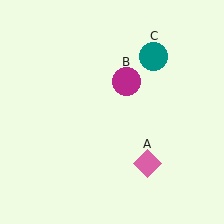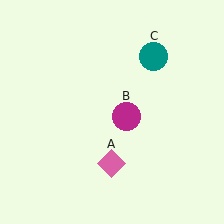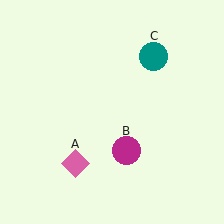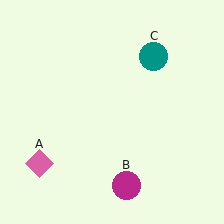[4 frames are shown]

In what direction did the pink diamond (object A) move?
The pink diamond (object A) moved left.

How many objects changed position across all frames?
2 objects changed position: pink diamond (object A), magenta circle (object B).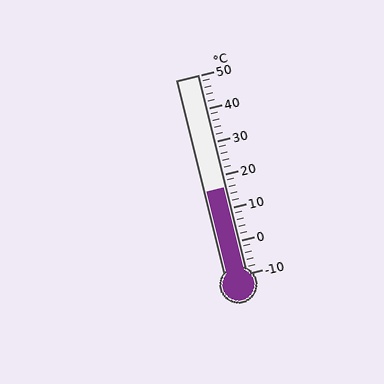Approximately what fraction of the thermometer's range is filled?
The thermometer is filled to approximately 45% of its range.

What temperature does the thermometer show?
The thermometer shows approximately 16°C.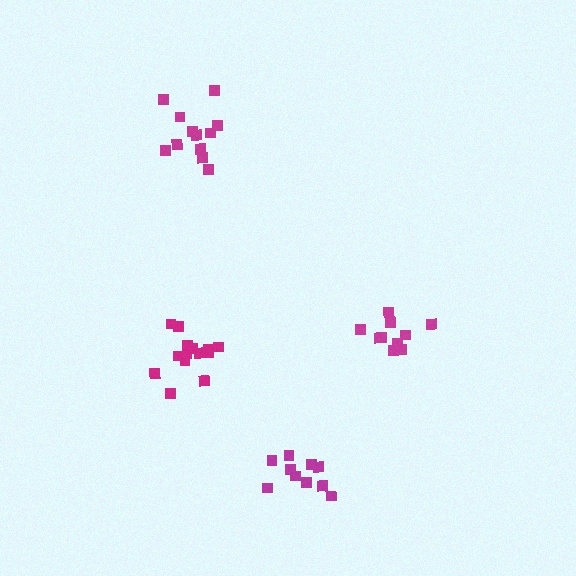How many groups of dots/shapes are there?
There are 4 groups.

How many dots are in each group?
Group 1: 14 dots, Group 2: 12 dots, Group 3: 10 dots, Group 4: 10 dots (46 total).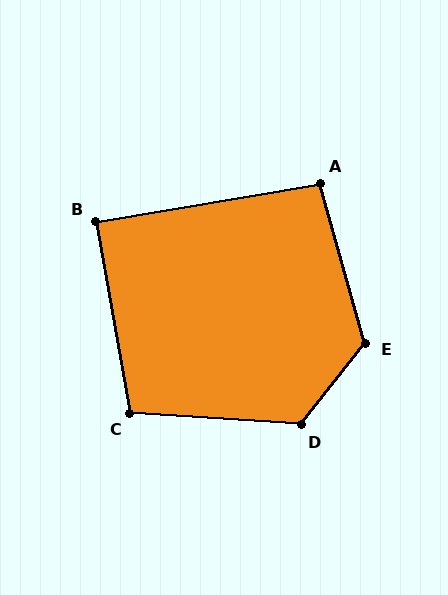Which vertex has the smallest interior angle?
B, at approximately 89 degrees.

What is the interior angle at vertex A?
Approximately 96 degrees (obtuse).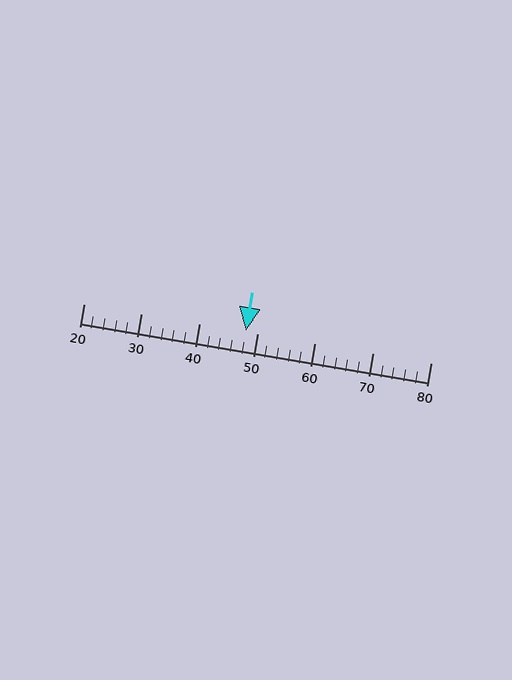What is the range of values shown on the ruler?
The ruler shows values from 20 to 80.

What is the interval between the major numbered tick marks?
The major tick marks are spaced 10 units apart.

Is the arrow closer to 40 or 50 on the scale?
The arrow is closer to 50.